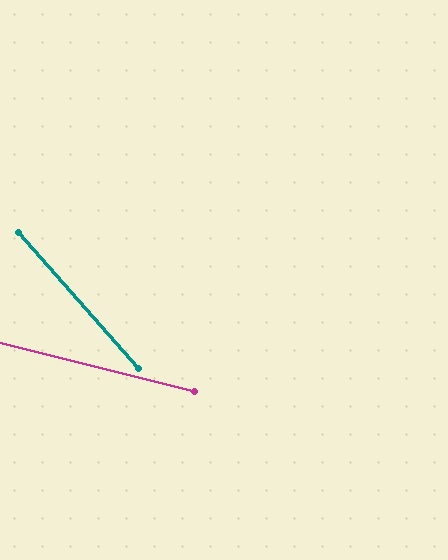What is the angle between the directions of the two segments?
Approximately 35 degrees.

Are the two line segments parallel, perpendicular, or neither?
Neither parallel nor perpendicular — they differ by about 35°.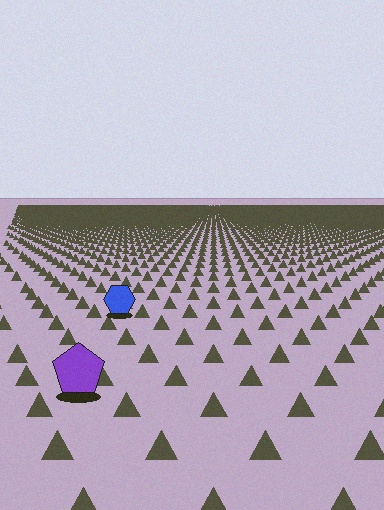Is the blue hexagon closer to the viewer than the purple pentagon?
No. The purple pentagon is closer — you can tell from the texture gradient: the ground texture is coarser near it.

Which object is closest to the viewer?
The purple pentagon is closest. The texture marks near it are larger and more spread out.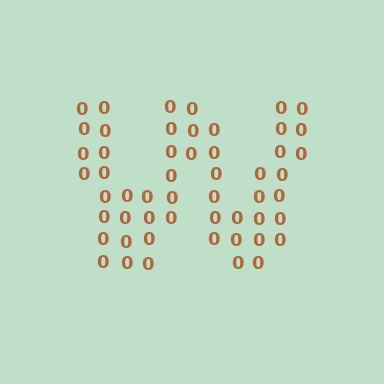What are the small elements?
The small elements are digit 0's.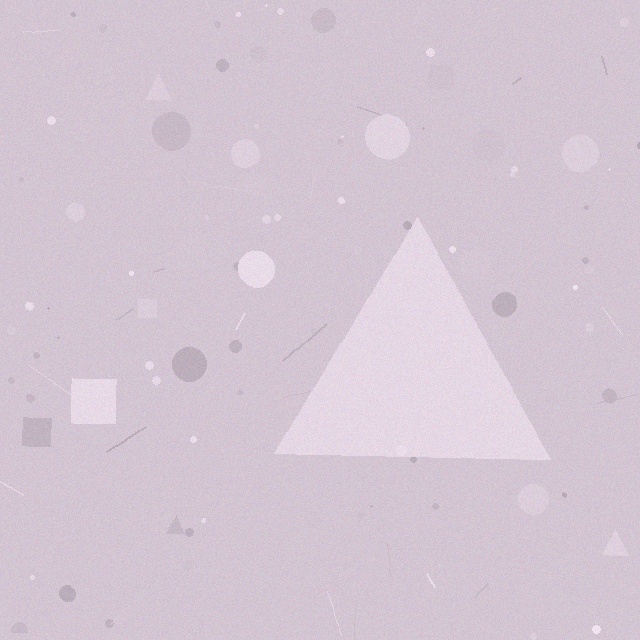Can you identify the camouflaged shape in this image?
The camouflaged shape is a triangle.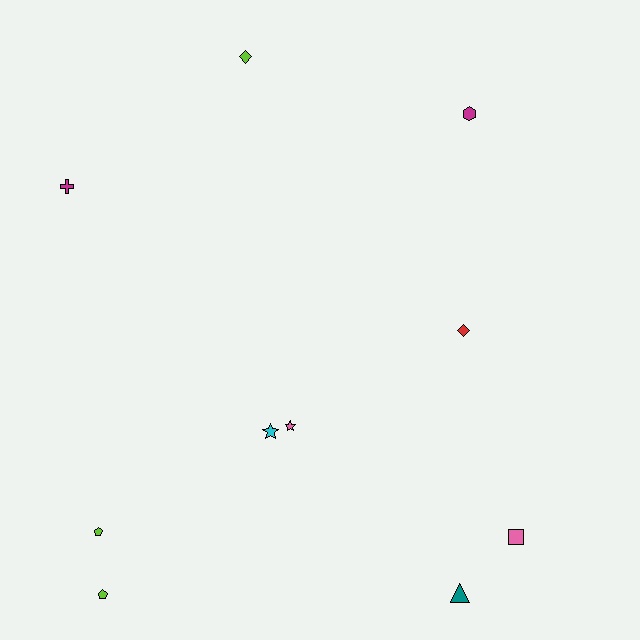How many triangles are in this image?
There is 1 triangle.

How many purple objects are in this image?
There are no purple objects.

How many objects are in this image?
There are 10 objects.